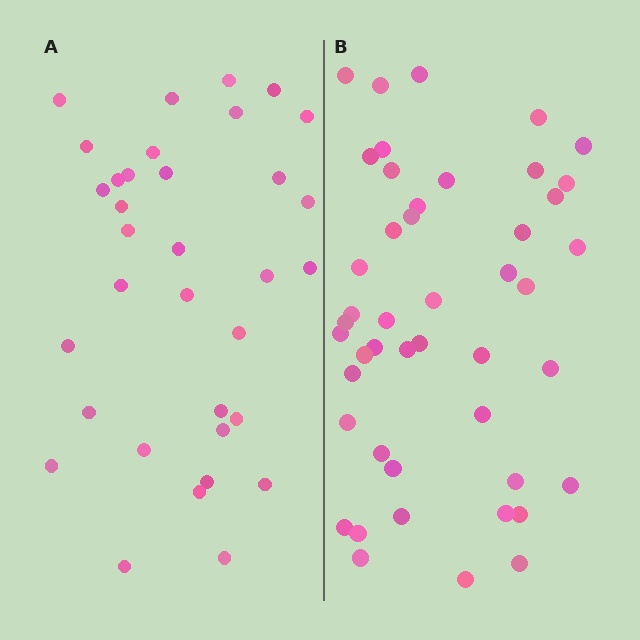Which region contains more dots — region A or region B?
Region B (the right region) has more dots.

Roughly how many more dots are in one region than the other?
Region B has roughly 12 or so more dots than region A.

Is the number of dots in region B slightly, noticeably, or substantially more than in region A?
Region B has noticeably more, but not dramatically so. The ratio is roughly 1.4 to 1.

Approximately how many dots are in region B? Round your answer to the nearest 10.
About 50 dots. (The exact count is 46, which rounds to 50.)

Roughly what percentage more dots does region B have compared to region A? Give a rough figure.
About 35% more.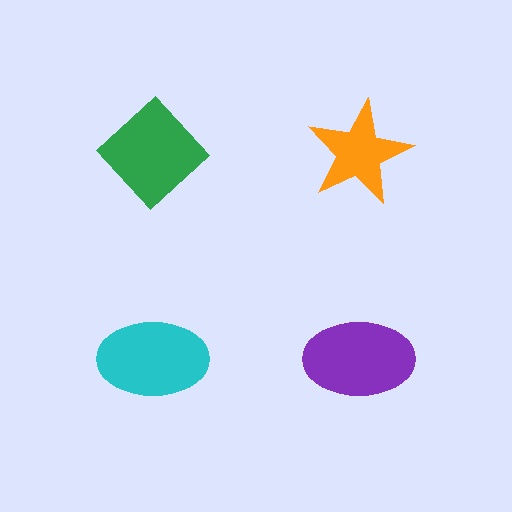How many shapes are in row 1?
2 shapes.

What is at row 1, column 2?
An orange star.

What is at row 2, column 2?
A purple ellipse.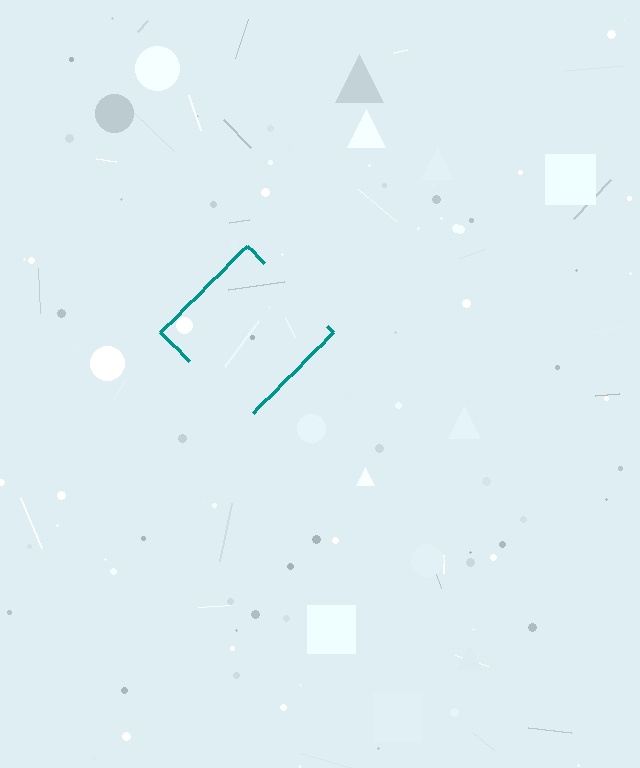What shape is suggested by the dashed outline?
The dashed outline suggests a diamond.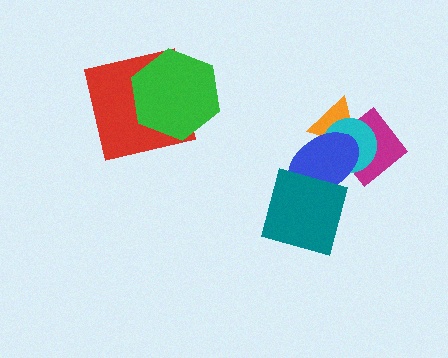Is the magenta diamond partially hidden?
Yes, it is partially covered by another shape.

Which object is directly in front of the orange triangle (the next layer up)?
The magenta diamond is directly in front of the orange triangle.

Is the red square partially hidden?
Yes, it is partially covered by another shape.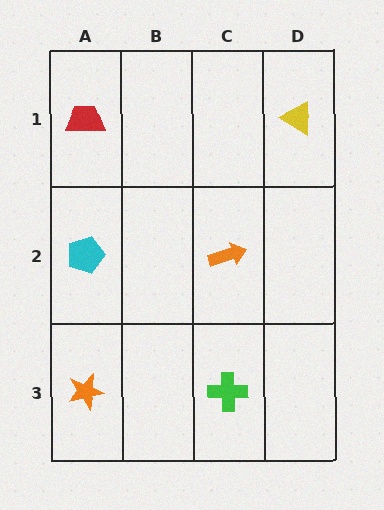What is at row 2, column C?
An orange arrow.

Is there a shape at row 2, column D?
No, that cell is empty.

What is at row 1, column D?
A yellow triangle.